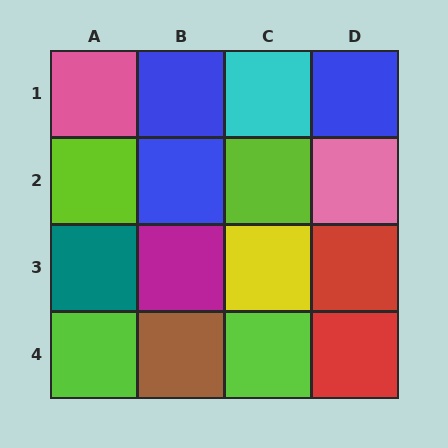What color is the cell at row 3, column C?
Yellow.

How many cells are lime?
4 cells are lime.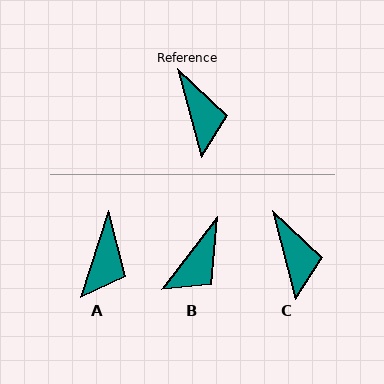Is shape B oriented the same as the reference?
No, it is off by about 52 degrees.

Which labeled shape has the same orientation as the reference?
C.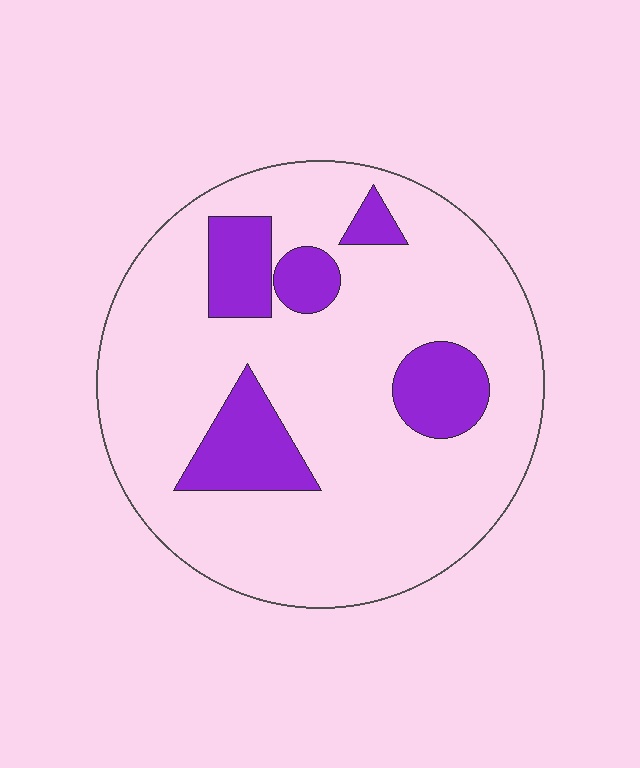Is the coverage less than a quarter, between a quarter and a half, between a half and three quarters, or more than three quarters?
Less than a quarter.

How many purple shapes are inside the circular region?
5.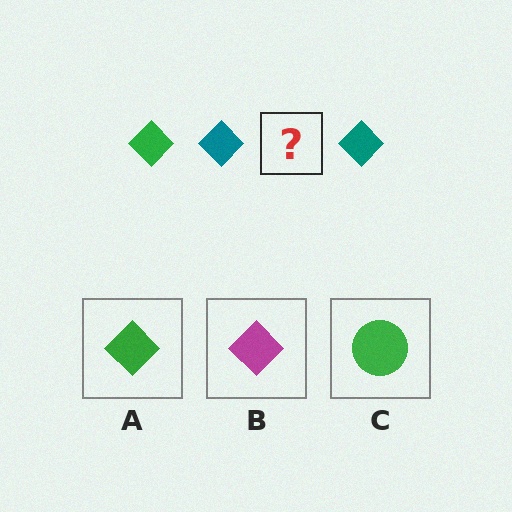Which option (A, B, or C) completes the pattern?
A.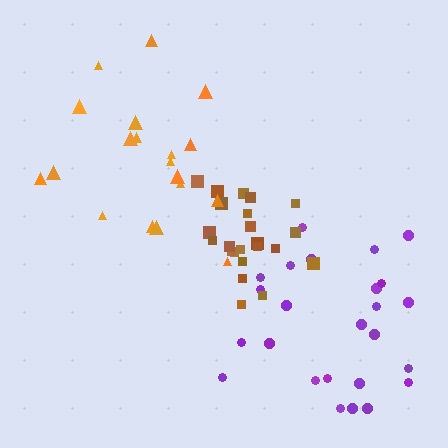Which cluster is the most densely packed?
Brown.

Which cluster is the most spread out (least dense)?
Purple.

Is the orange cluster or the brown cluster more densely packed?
Brown.